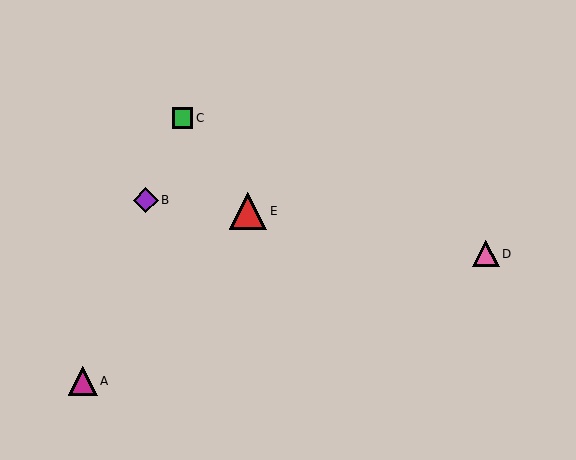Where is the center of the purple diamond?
The center of the purple diamond is at (146, 200).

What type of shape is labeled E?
Shape E is a red triangle.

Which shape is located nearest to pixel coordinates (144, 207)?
The purple diamond (labeled B) at (146, 200) is nearest to that location.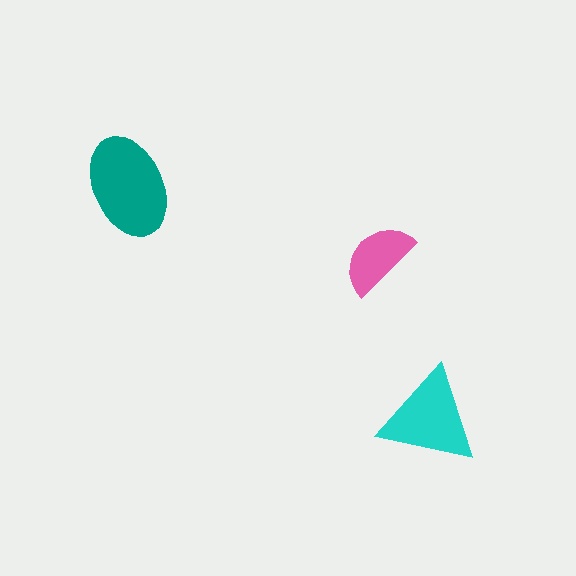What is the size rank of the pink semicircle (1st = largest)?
3rd.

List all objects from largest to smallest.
The teal ellipse, the cyan triangle, the pink semicircle.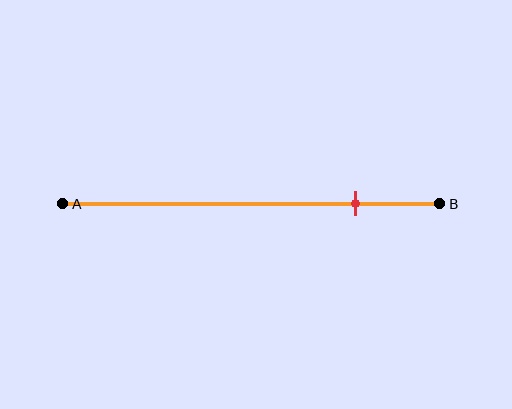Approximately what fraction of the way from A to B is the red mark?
The red mark is approximately 80% of the way from A to B.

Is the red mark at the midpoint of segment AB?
No, the mark is at about 80% from A, not at the 50% midpoint.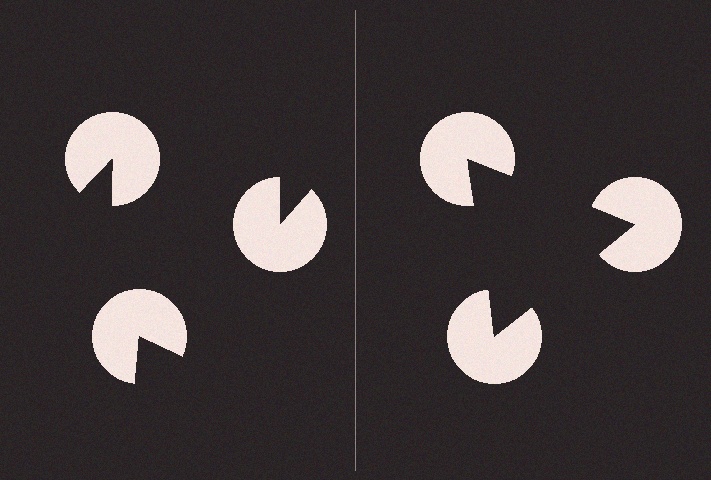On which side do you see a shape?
An illusory triangle appears on the right side. On the left side the wedge cuts are rotated, so no coherent shape forms.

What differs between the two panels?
The pac-man discs are positioned identically on both sides; only the wedge orientations differ. On the right they align to a triangle; on the left they are misaligned.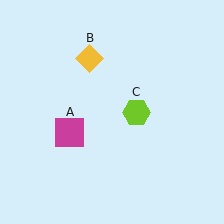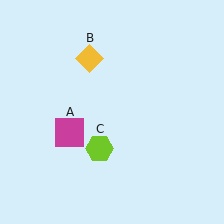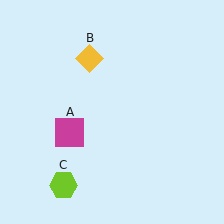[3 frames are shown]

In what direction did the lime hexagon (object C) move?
The lime hexagon (object C) moved down and to the left.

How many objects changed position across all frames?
1 object changed position: lime hexagon (object C).